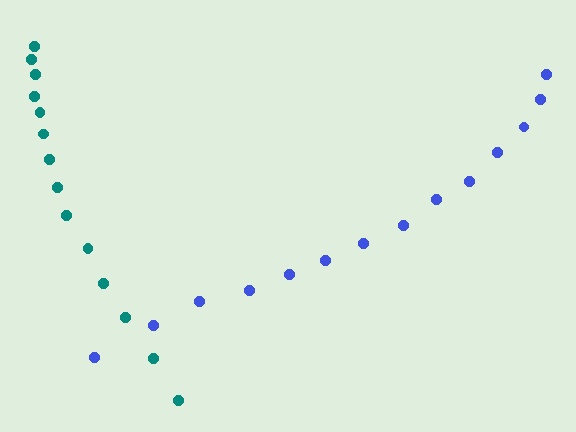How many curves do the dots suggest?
There are 2 distinct paths.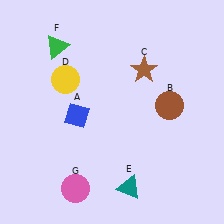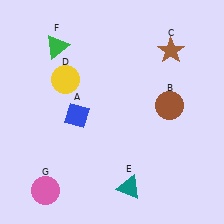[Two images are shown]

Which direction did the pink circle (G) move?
The pink circle (G) moved left.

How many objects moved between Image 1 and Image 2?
2 objects moved between the two images.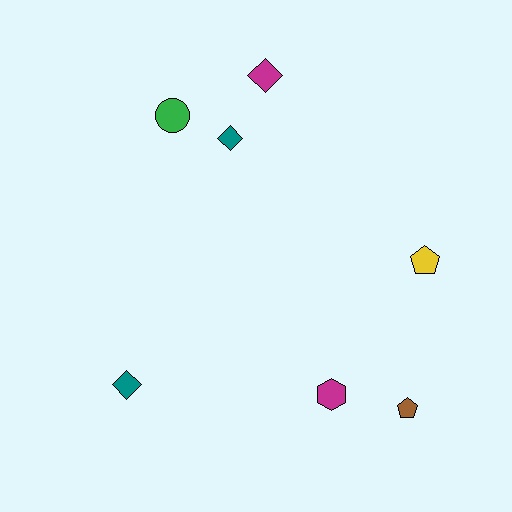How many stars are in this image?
There are no stars.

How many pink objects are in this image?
There are no pink objects.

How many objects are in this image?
There are 7 objects.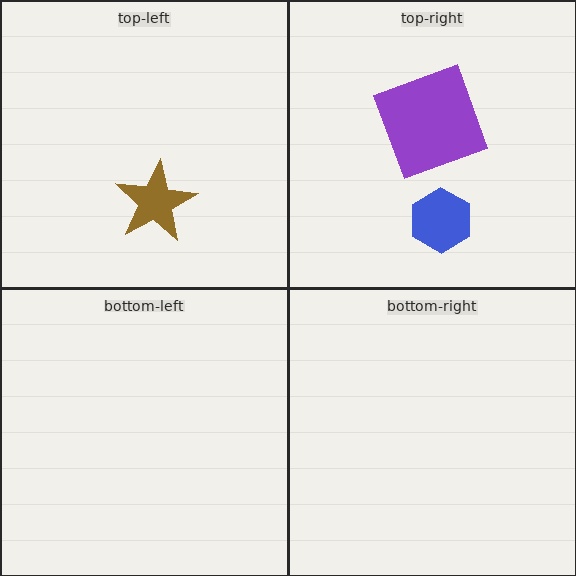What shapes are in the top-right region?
The purple square, the blue hexagon.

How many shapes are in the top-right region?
2.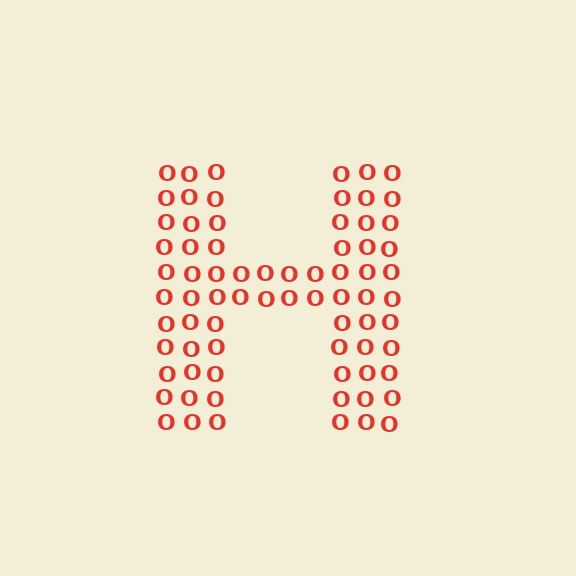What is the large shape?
The large shape is the letter H.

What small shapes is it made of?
It is made of small letter O's.